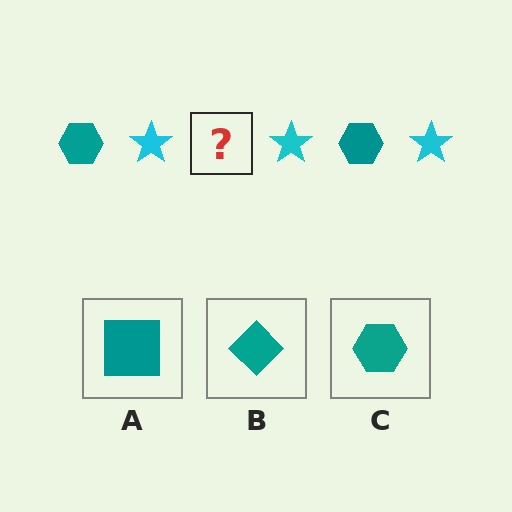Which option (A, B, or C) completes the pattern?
C.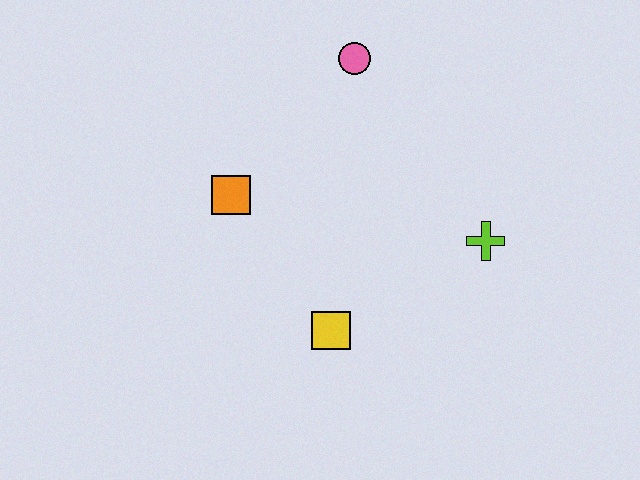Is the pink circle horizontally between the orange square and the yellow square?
No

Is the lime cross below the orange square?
Yes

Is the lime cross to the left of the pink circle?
No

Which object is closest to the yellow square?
The orange square is closest to the yellow square.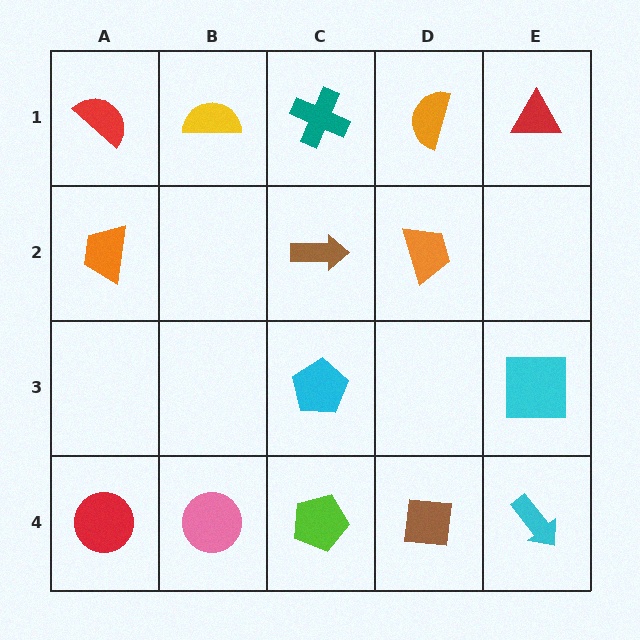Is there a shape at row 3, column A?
No, that cell is empty.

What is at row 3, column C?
A cyan pentagon.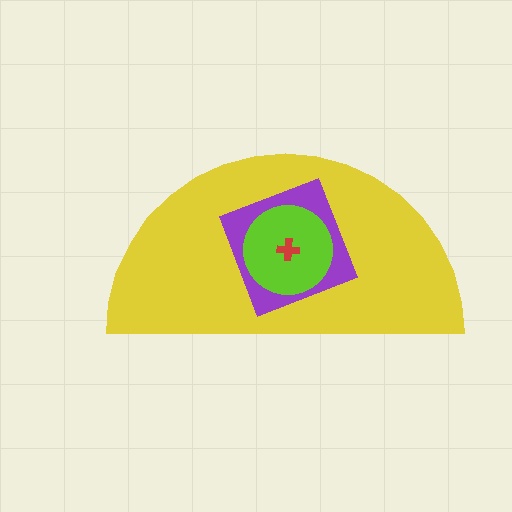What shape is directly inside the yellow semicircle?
The purple square.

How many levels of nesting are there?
4.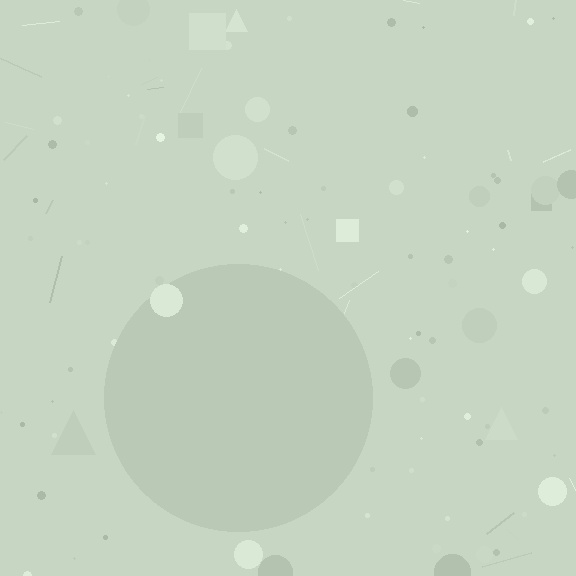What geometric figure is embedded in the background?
A circle is embedded in the background.